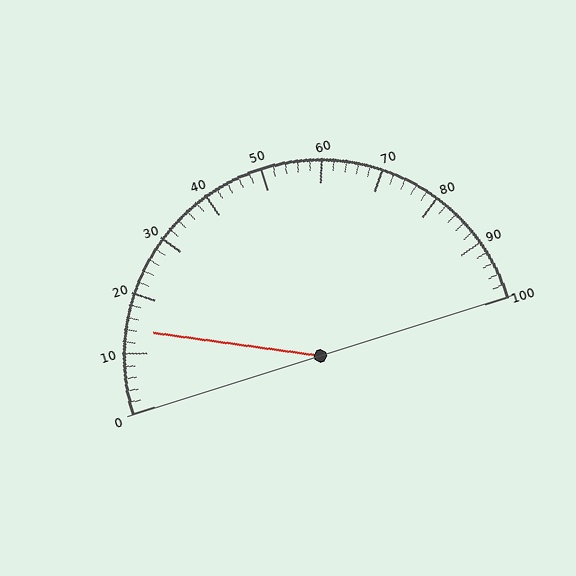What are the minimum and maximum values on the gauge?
The gauge ranges from 0 to 100.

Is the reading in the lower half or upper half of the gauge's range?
The reading is in the lower half of the range (0 to 100).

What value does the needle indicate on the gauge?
The needle indicates approximately 14.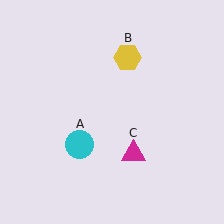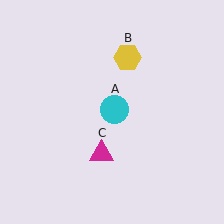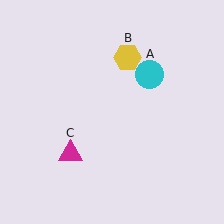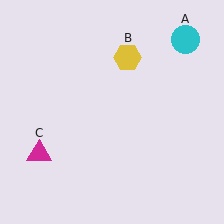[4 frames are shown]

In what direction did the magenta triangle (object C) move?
The magenta triangle (object C) moved left.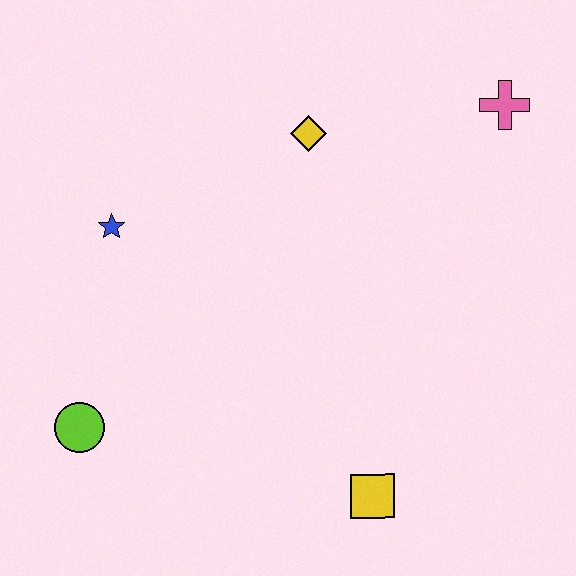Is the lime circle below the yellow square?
No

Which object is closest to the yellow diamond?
The pink cross is closest to the yellow diamond.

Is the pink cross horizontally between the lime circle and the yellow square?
No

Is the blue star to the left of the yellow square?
Yes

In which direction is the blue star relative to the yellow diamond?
The blue star is to the left of the yellow diamond.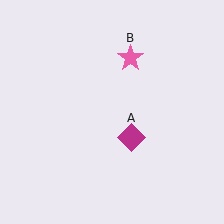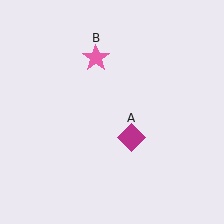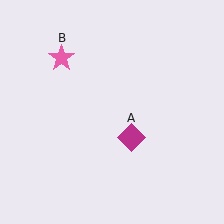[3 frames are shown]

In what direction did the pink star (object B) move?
The pink star (object B) moved left.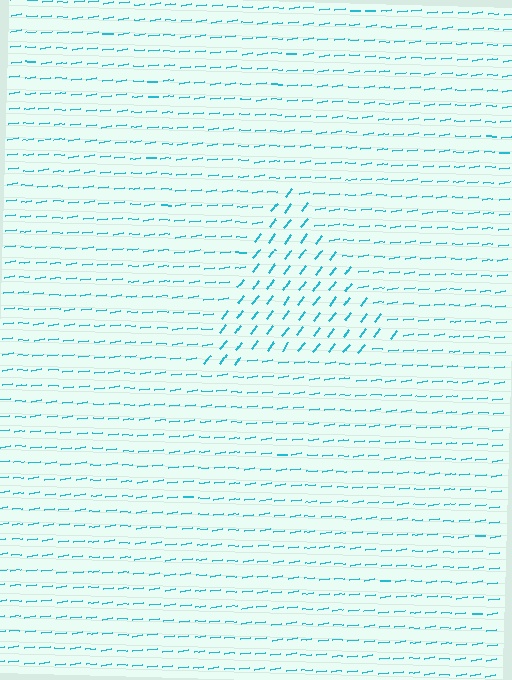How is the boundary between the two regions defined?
The boundary is defined purely by a change in line orientation (approximately 45 degrees difference). All lines are the same color and thickness.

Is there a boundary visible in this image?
Yes, there is a texture boundary formed by a change in line orientation.